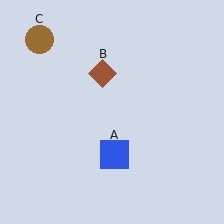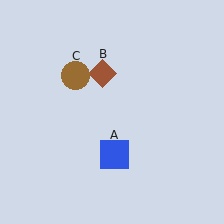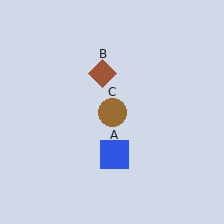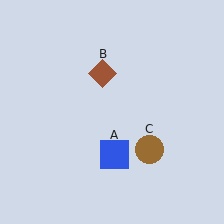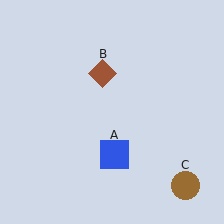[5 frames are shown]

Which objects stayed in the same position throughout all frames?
Blue square (object A) and brown diamond (object B) remained stationary.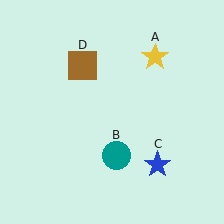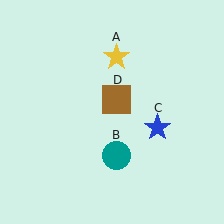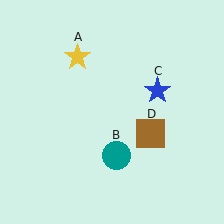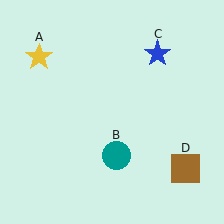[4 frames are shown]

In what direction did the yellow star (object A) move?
The yellow star (object A) moved left.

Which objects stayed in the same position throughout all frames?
Teal circle (object B) remained stationary.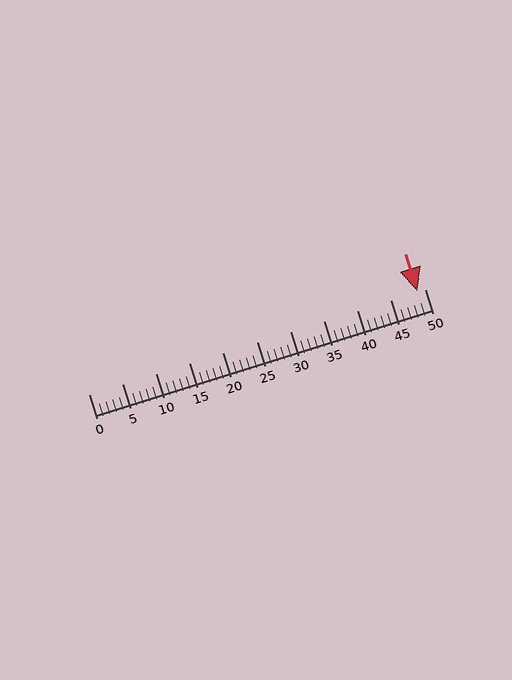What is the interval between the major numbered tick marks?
The major tick marks are spaced 5 units apart.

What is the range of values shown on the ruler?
The ruler shows values from 0 to 50.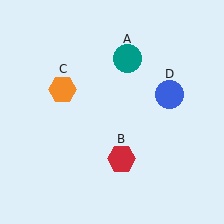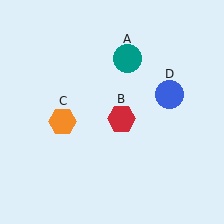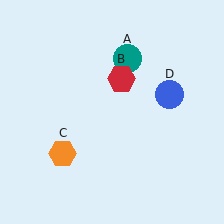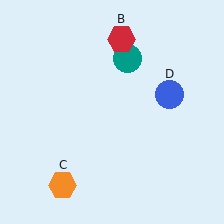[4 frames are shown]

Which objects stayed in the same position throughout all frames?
Teal circle (object A) and blue circle (object D) remained stationary.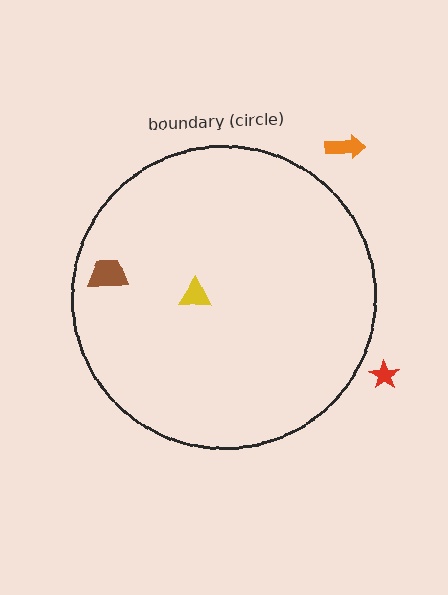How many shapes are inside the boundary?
2 inside, 2 outside.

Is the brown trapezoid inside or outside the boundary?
Inside.